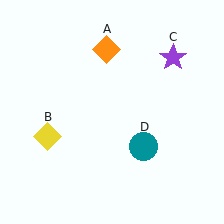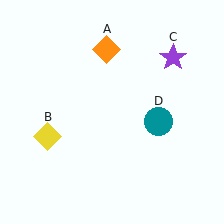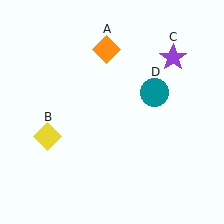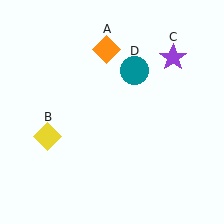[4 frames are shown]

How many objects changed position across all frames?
1 object changed position: teal circle (object D).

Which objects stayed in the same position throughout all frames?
Orange diamond (object A) and yellow diamond (object B) and purple star (object C) remained stationary.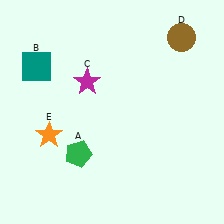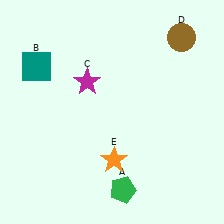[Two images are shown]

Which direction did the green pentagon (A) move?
The green pentagon (A) moved right.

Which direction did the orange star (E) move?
The orange star (E) moved right.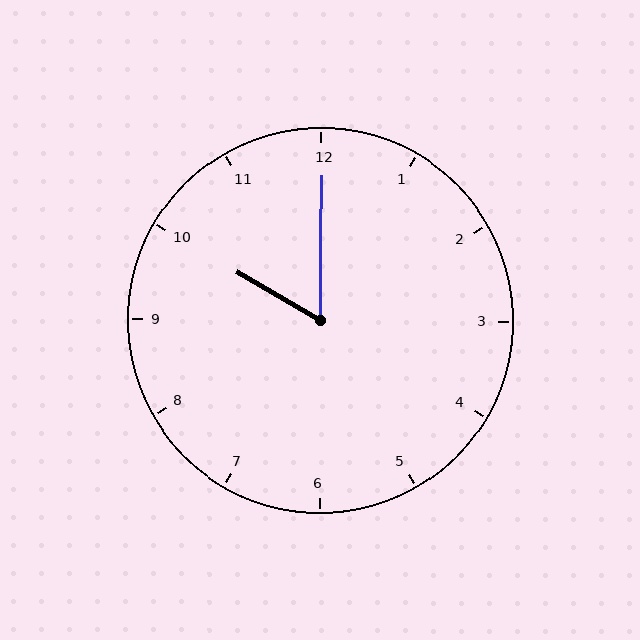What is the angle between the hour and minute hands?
Approximately 60 degrees.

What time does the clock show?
10:00.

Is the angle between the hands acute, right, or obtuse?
It is acute.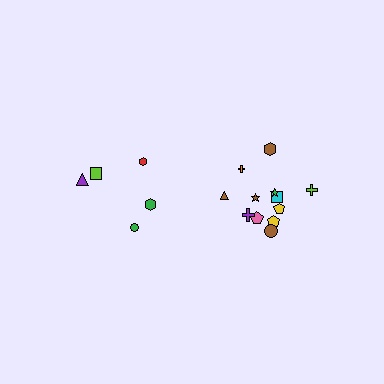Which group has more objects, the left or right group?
The right group.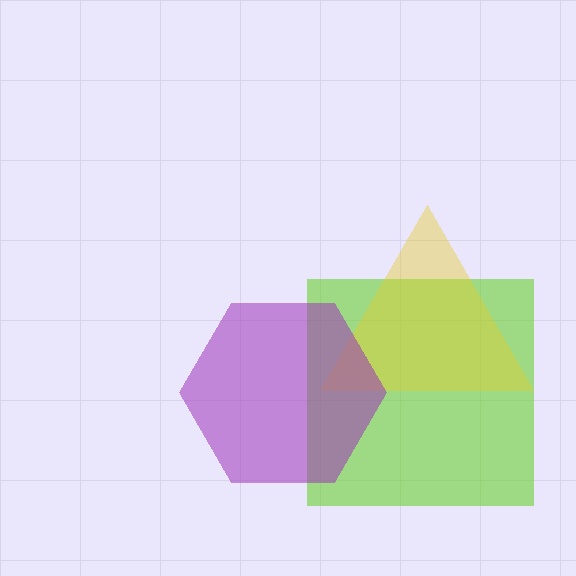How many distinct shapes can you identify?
There are 3 distinct shapes: a lime square, a yellow triangle, a purple hexagon.